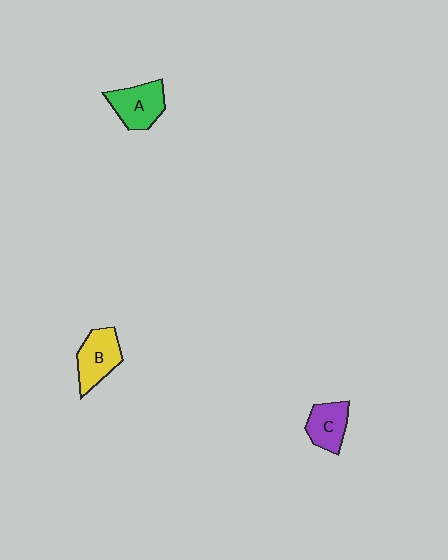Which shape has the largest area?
Shape B (yellow).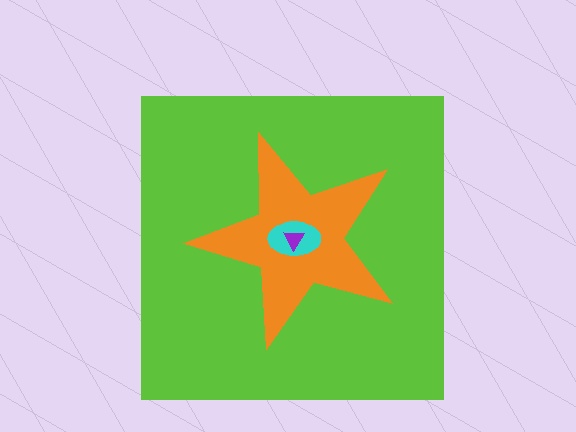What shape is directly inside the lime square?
The orange star.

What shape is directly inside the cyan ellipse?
The purple triangle.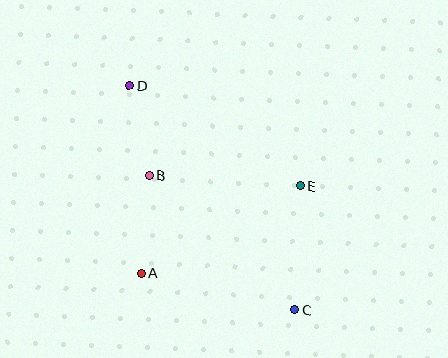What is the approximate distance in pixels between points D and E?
The distance between D and E is approximately 198 pixels.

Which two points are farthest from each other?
Points C and D are farthest from each other.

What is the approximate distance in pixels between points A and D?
The distance between A and D is approximately 188 pixels.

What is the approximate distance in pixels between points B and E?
The distance between B and E is approximately 151 pixels.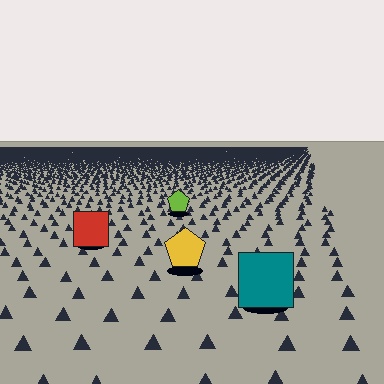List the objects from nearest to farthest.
From nearest to farthest: the teal square, the yellow pentagon, the red square, the lime pentagon.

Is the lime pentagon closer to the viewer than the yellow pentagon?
No. The yellow pentagon is closer — you can tell from the texture gradient: the ground texture is coarser near it.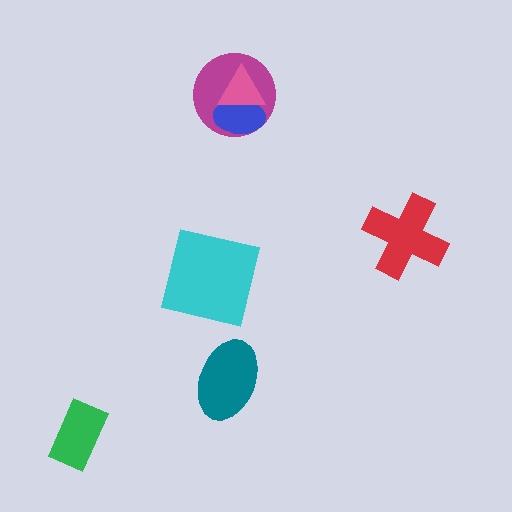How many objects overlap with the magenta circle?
2 objects overlap with the magenta circle.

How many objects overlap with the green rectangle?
0 objects overlap with the green rectangle.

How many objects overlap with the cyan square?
0 objects overlap with the cyan square.